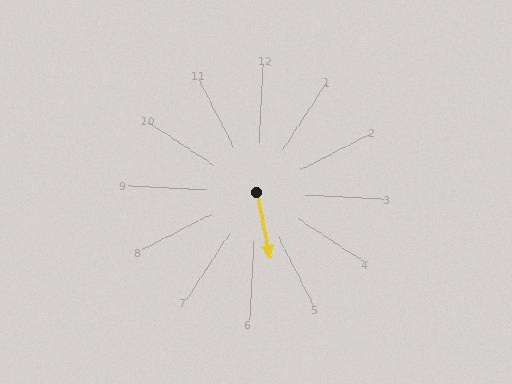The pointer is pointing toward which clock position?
Roughly 6 o'clock.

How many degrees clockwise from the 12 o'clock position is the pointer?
Approximately 166 degrees.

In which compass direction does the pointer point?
South.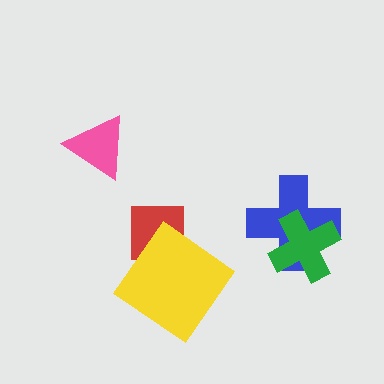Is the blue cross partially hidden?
Yes, it is partially covered by another shape.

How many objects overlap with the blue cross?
1 object overlaps with the blue cross.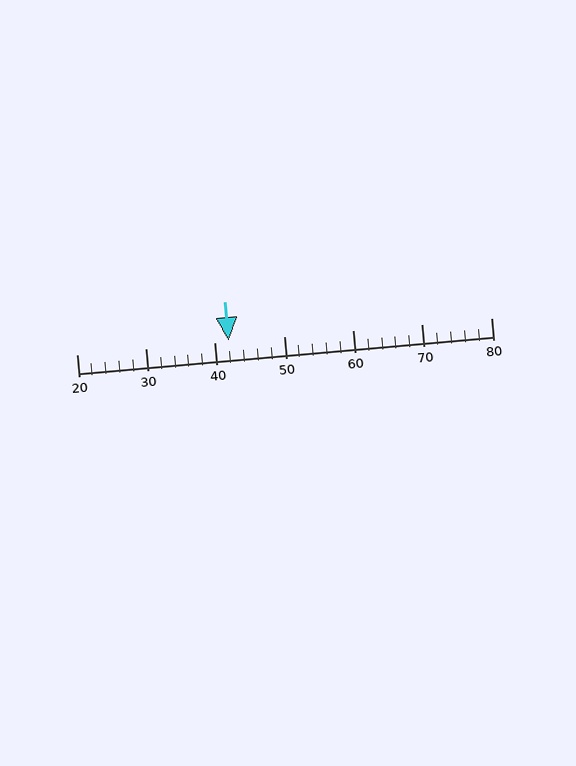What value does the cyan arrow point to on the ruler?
The cyan arrow points to approximately 42.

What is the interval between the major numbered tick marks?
The major tick marks are spaced 10 units apart.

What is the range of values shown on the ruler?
The ruler shows values from 20 to 80.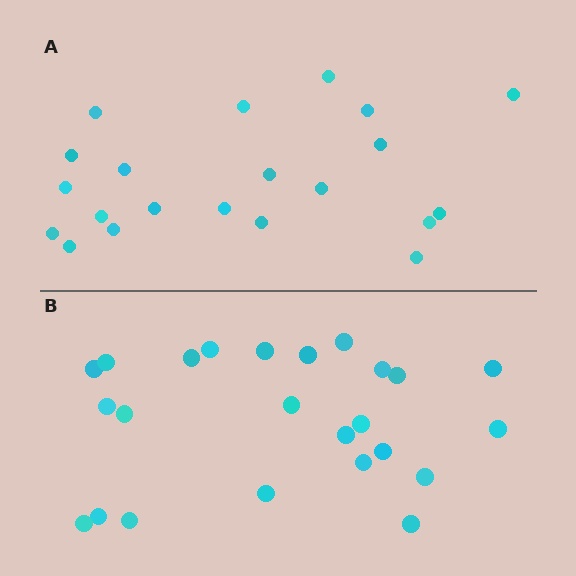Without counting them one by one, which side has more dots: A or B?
Region B (the bottom region) has more dots.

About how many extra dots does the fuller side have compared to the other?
Region B has just a few more — roughly 2 or 3 more dots than region A.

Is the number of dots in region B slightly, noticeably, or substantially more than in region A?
Region B has only slightly more — the two regions are fairly close. The ratio is roughly 1.1 to 1.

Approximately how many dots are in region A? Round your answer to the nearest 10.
About 20 dots. (The exact count is 21, which rounds to 20.)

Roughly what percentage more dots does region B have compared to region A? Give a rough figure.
About 15% more.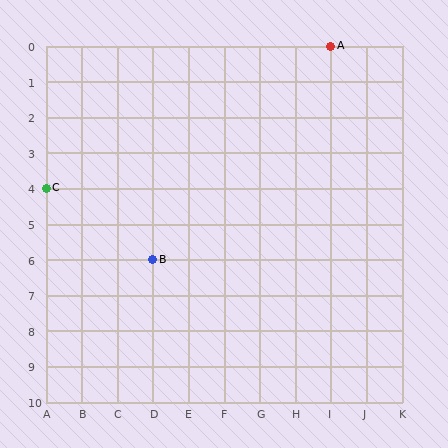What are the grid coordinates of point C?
Point C is at grid coordinates (A, 4).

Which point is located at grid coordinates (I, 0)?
Point A is at (I, 0).